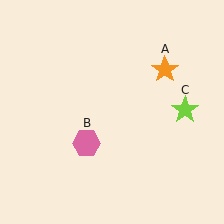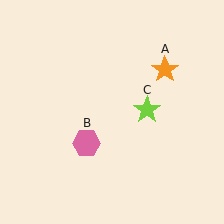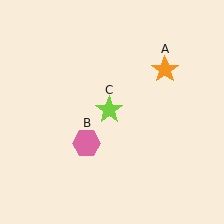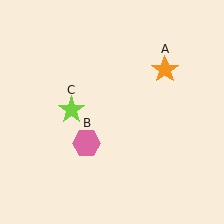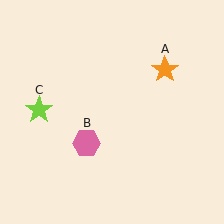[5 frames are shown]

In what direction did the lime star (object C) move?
The lime star (object C) moved left.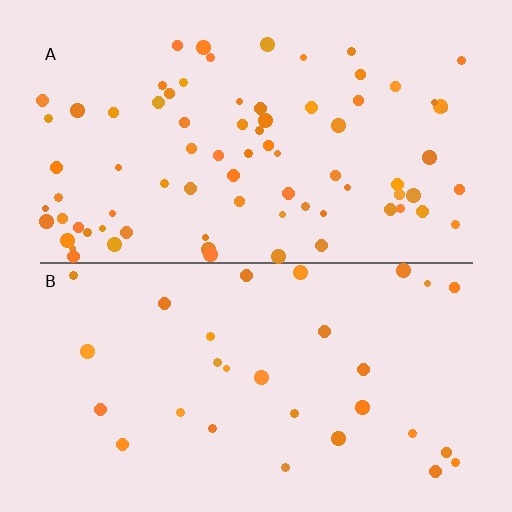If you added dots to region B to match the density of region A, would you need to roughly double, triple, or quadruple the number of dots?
Approximately triple.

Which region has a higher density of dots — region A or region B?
A (the top).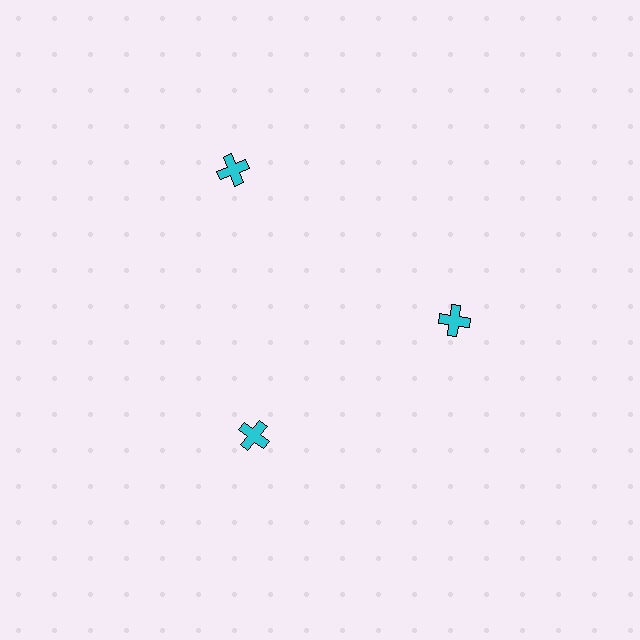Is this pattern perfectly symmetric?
No. The 3 cyan crosses are arranged in a ring, but one element near the 11 o'clock position is pushed outward from the center, breaking the 3-fold rotational symmetry.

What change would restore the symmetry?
The symmetry would be restored by moving it inward, back onto the ring so that all 3 crosses sit at equal angles and equal distance from the center.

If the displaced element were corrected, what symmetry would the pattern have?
It would have 3-fold rotational symmetry — the pattern would map onto itself every 120 degrees.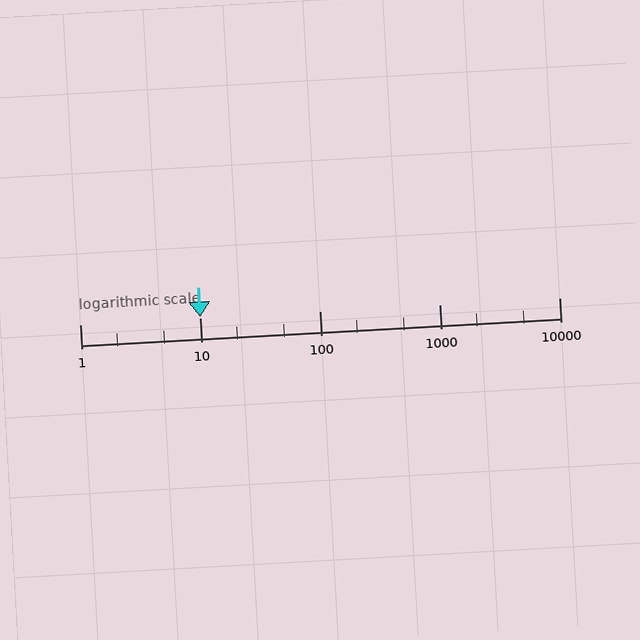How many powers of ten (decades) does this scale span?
The scale spans 4 decades, from 1 to 10000.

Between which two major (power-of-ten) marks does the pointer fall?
The pointer is between 10 and 100.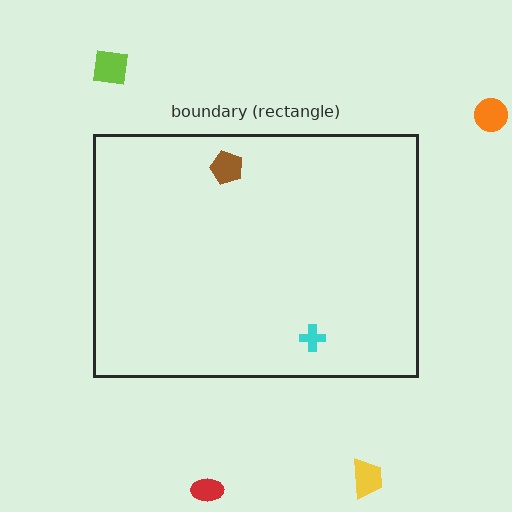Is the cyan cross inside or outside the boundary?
Inside.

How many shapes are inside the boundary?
2 inside, 4 outside.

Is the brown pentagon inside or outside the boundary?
Inside.